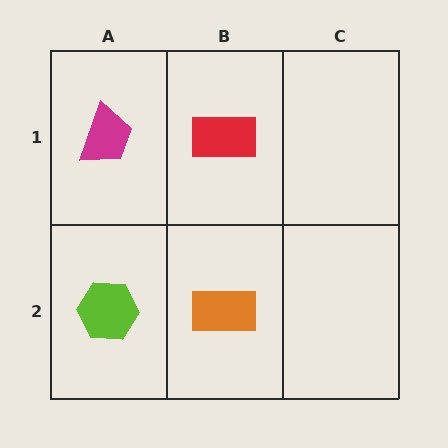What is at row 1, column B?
A red rectangle.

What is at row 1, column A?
A magenta trapezoid.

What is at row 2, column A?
A lime hexagon.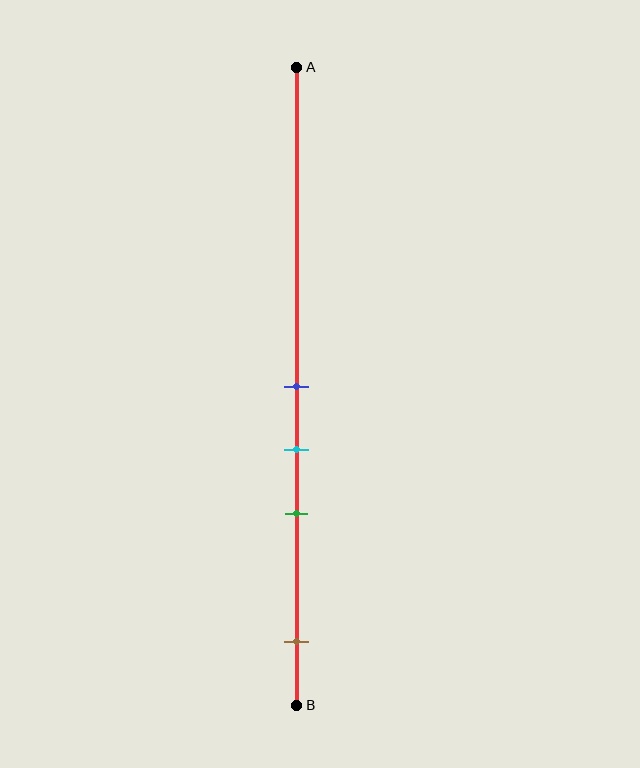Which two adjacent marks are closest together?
The blue and cyan marks are the closest adjacent pair.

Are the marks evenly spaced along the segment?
No, the marks are not evenly spaced.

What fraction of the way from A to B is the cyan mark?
The cyan mark is approximately 60% (0.6) of the way from A to B.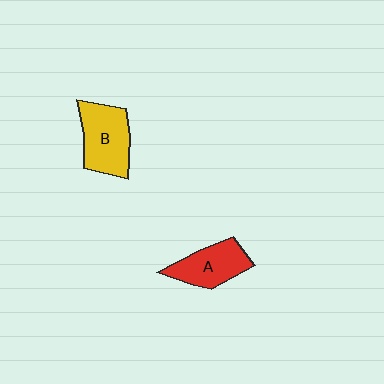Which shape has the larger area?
Shape B (yellow).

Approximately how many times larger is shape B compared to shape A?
Approximately 1.2 times.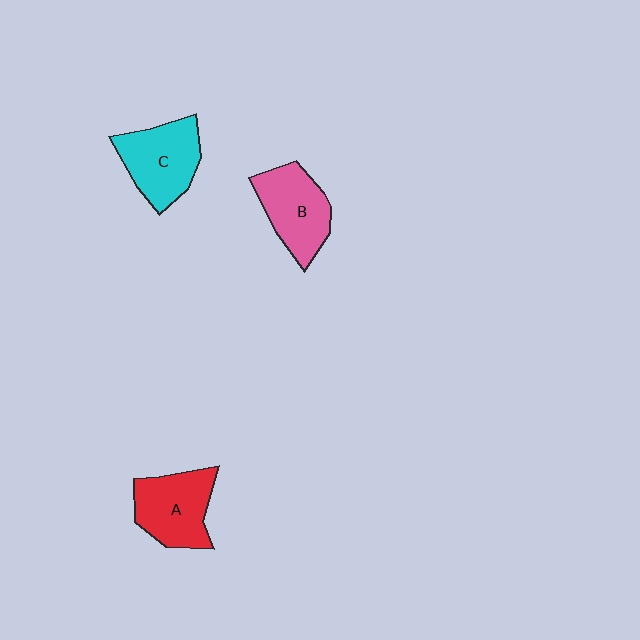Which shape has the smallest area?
Shape B (pink).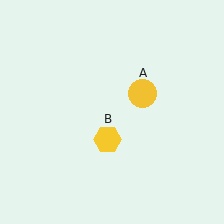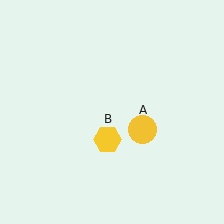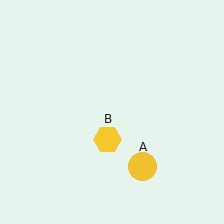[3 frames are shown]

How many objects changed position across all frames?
1 object changed position: yellow circle (object A).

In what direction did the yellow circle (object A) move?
The yellow circle (object A) moved down.